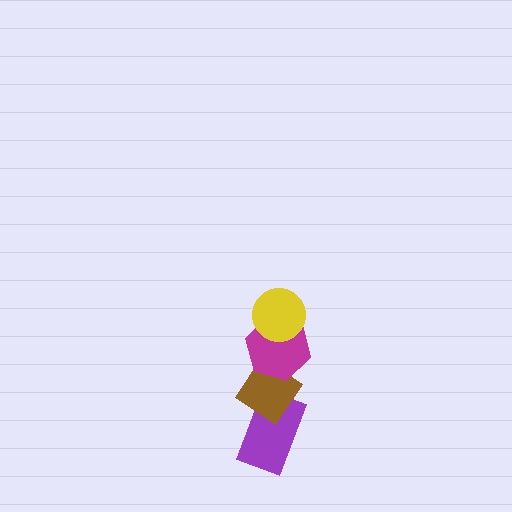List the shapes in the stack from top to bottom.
From top to bottom: the yellow circle, the magenta hexagon, the brown diamond, the purple rectangle.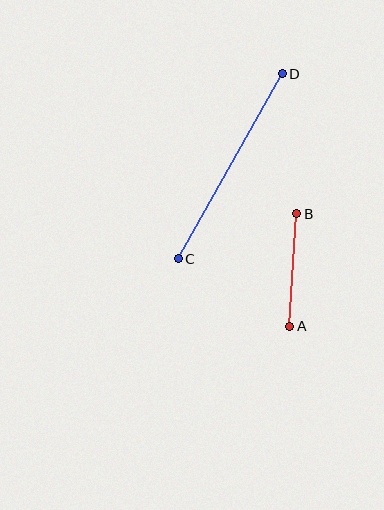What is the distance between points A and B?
The distance is approximately 112 pixels.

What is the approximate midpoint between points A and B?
The midpoint is at approximately (293, 270) pixels.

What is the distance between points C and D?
The distance is approximately 212 pixels.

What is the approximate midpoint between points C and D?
The midpoint is at approximately (230, 166) pixels.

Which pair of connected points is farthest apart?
Points C and D are farthest apart.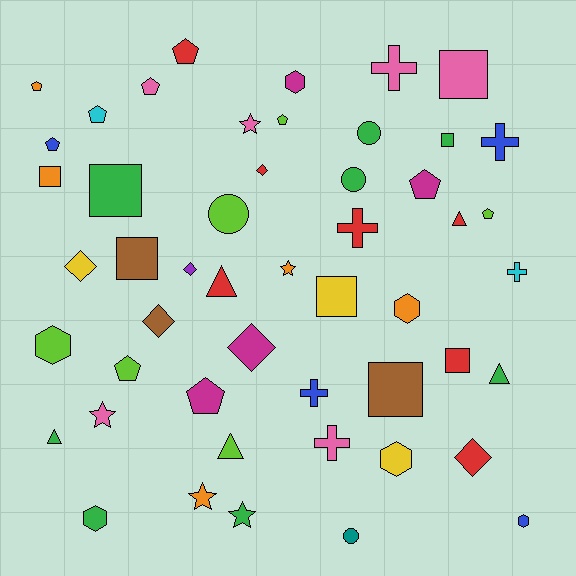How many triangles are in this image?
There are 5 triangles.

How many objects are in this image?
There are 50 objects.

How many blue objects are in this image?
There are 4 blue objects.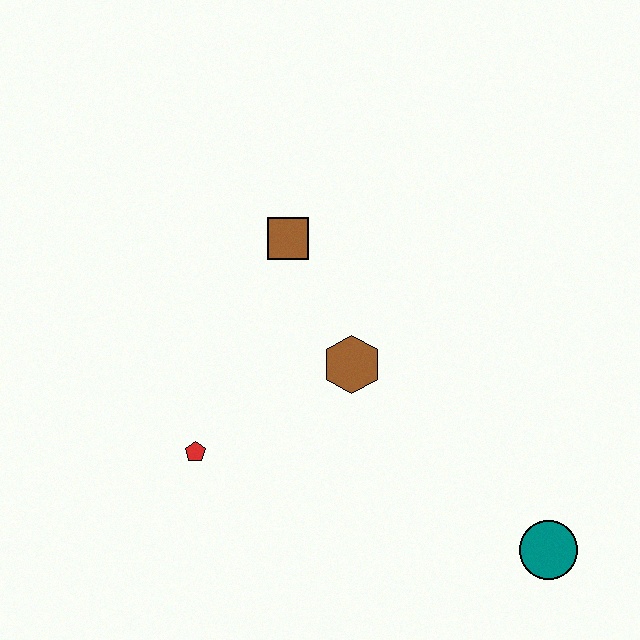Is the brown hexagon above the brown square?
No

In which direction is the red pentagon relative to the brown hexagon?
The red pentagon is to the left of the brown hexagon.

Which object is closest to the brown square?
The brown hexagon is closest to the brown square.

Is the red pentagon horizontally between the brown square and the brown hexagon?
No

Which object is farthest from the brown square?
The teal circle is farthest from the brown square.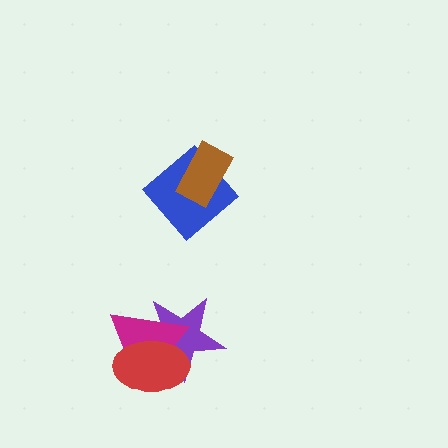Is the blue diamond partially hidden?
Yes, it is partially covered by another shape.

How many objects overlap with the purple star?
2 objects overlap with the purple star.